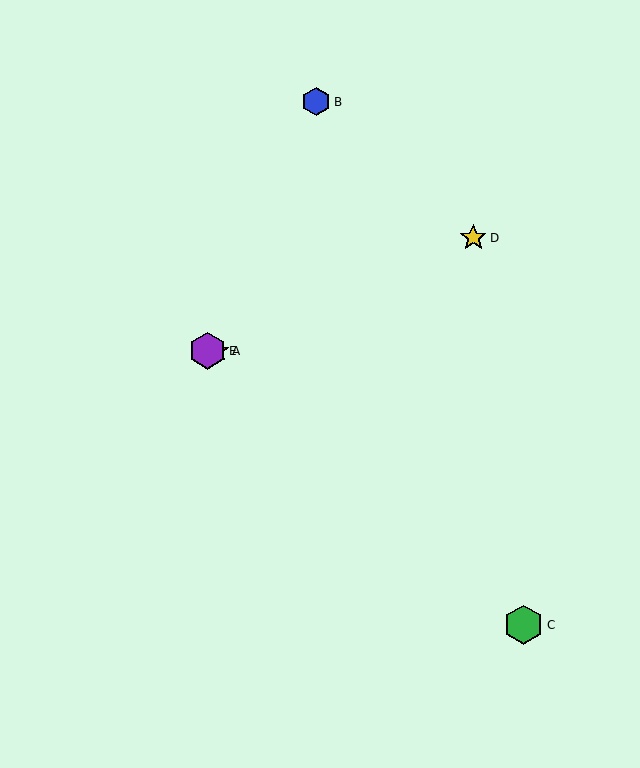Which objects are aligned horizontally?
Objects A, E are aligned horizontally.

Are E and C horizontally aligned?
No, E is at y≈351 and C is at y≈625.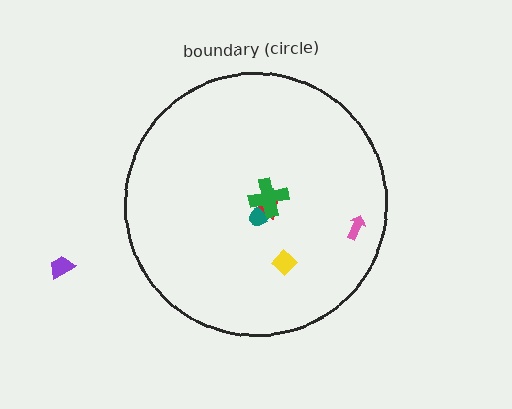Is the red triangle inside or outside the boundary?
Inside.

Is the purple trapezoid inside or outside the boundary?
Outside.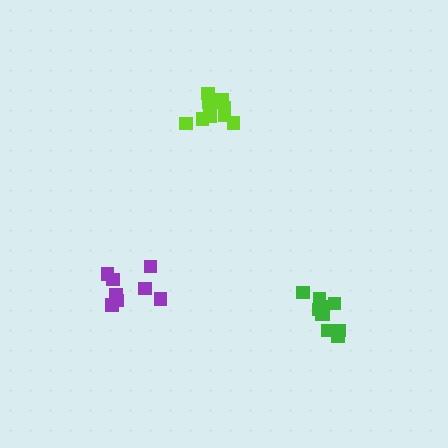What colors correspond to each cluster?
The clusters are colored: purple, green, lime.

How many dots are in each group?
Group 1: 8 dots, Group 2: 11 dots, Group 3: 10 dots (29 total).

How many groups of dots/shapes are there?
There are 3 groups.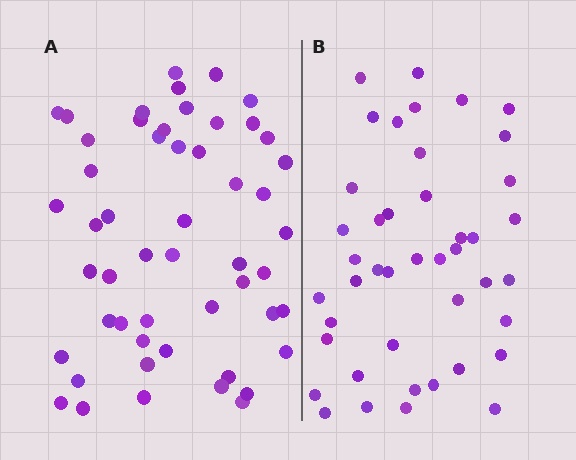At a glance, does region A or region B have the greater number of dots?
Region A (the left region) has more dots.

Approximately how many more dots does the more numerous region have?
Region A has roughly 8 or so more dots than region B.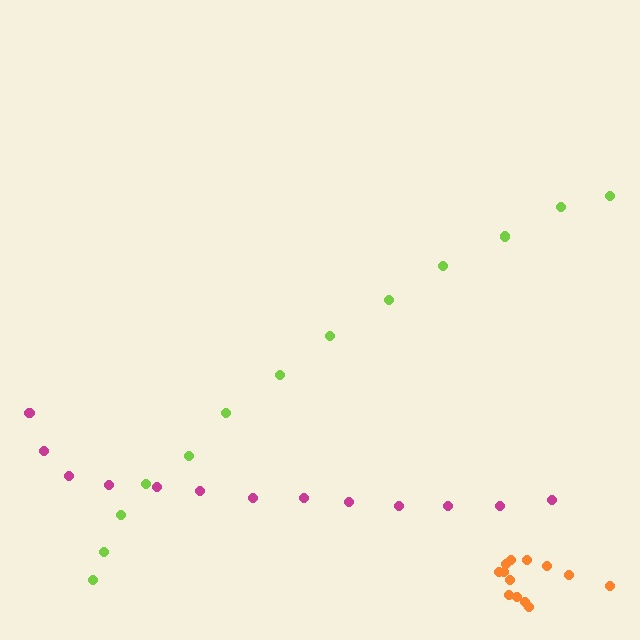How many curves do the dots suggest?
There are 3 distinct paths.